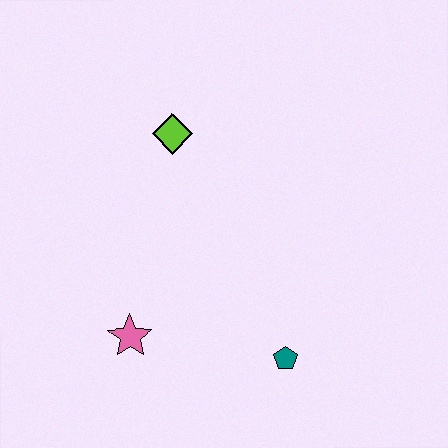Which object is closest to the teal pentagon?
The pink star is closest to the teal pentagon.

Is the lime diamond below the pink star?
No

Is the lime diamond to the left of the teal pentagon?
Yes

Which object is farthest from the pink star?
The lime diamond is farthest from the pink star.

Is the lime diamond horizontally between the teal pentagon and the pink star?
Yes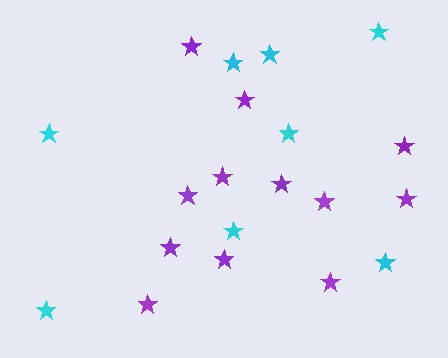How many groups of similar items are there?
There are 2 groups: one group of cyan stars (8) and one group of purple stars (12).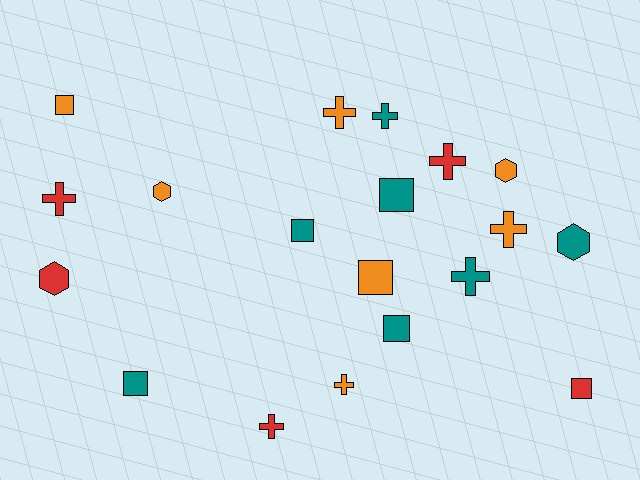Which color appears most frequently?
Orange, with 7 objects.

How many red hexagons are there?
There is 1 red hexagon.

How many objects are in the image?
There are 19 objects.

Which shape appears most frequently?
Cross, with 8 objects.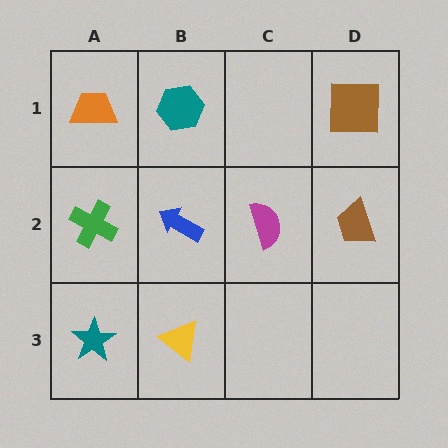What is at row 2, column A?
A green cross.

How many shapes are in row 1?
3 shapes.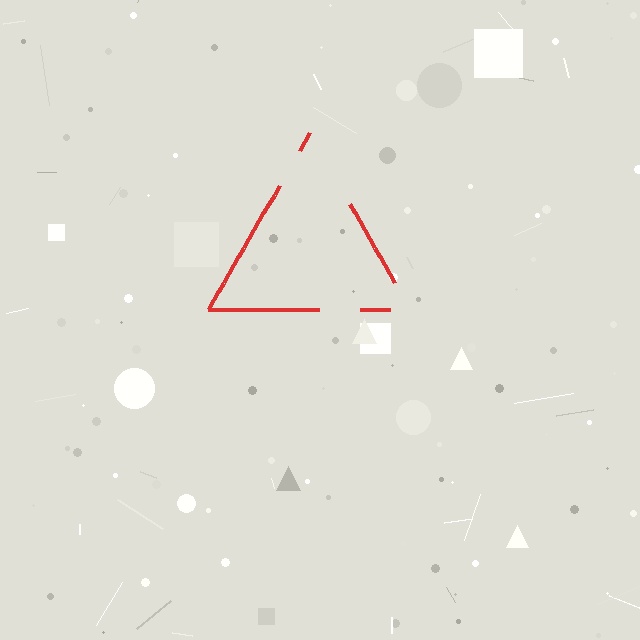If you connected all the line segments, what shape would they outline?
They would outline a triangle.